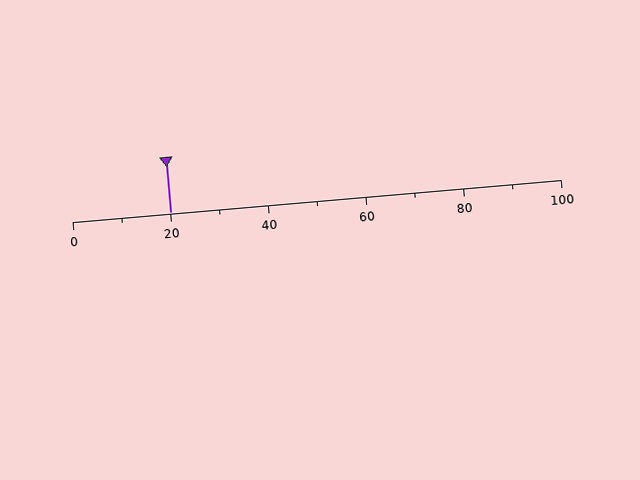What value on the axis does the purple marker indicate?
The marker indicates approximately 20.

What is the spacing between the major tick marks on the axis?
The major ticks are spaced 20 apart.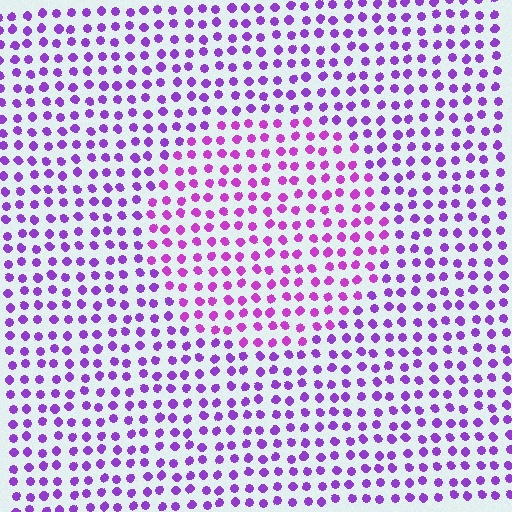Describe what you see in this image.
The image is filled with small purple elements in a uniform arrangement. A circle-shaped region is visible where the elements are tinted to a slightly different hue, forming a subtle color boundary.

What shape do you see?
I see a circle.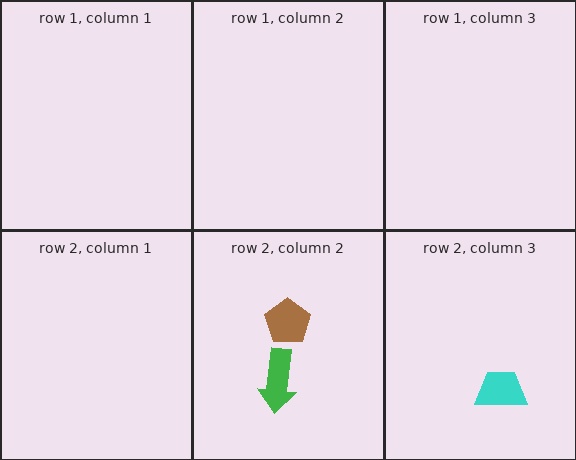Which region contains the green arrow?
The row 2, column 2 region.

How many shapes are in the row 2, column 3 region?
1.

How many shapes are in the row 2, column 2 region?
2.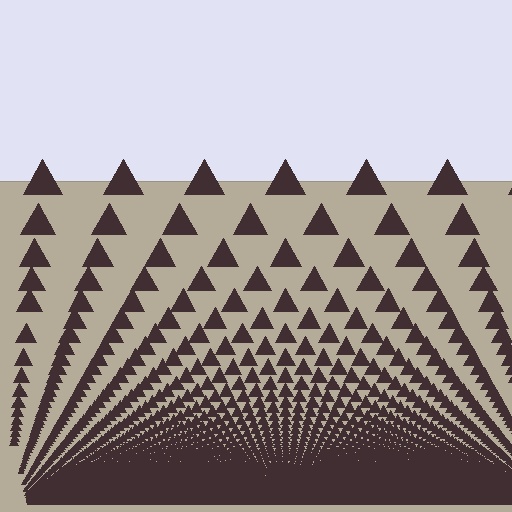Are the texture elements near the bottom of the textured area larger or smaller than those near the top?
Smaller. The gradient is inverted — elements near the bottom are smaller and denser.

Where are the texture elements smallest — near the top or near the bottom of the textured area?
Near the bottom.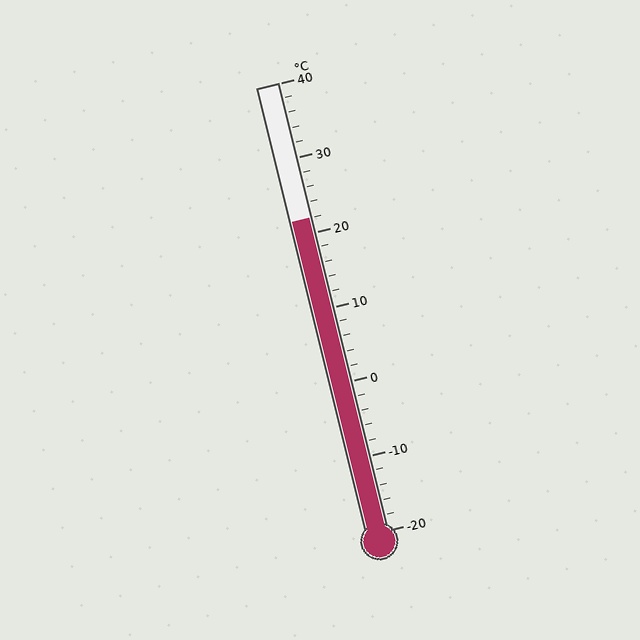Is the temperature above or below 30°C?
The temperature is below 30°C.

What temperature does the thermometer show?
The thermometer shows approximately 22°C.